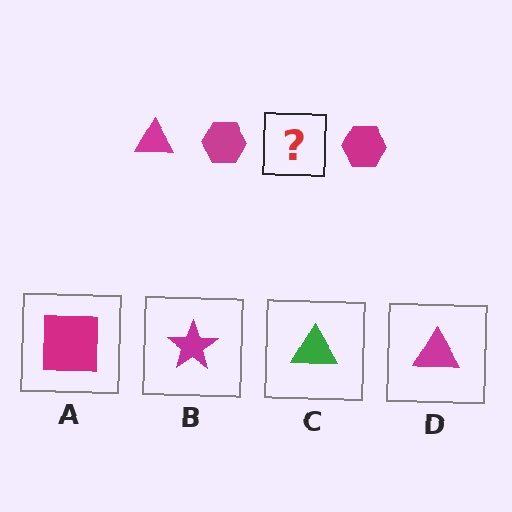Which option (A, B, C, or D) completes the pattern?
D.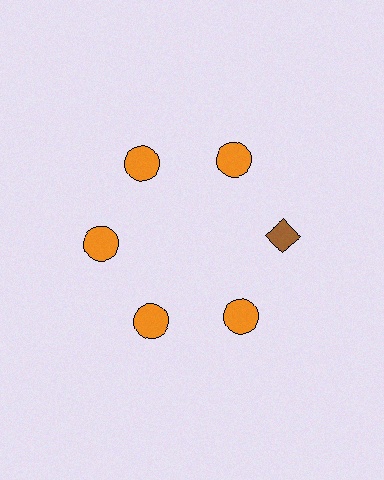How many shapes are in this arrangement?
There are 6 shapes arranged in a ring pattern.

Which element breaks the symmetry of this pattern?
The brown diamond at roughly the 3 o'clock position breaks the symmetry. All other shapes are orange circles.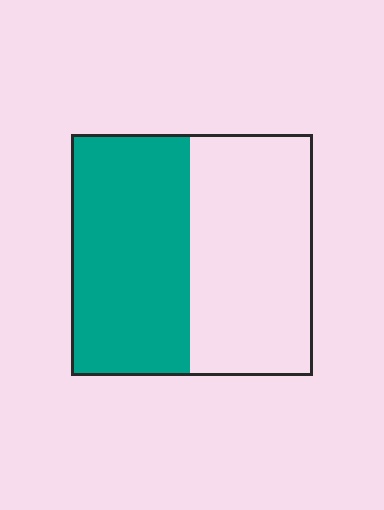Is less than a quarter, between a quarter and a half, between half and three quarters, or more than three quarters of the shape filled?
Between a quarter and a half.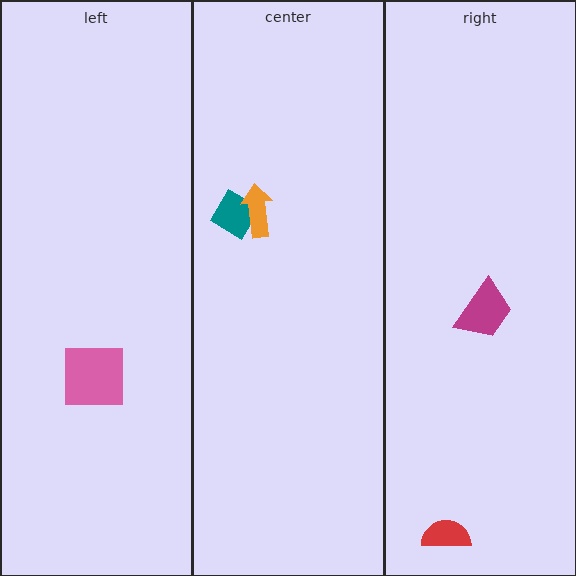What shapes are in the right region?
The red semicircle, the magenta trapezoid.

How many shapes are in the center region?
2.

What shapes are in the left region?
The pink square.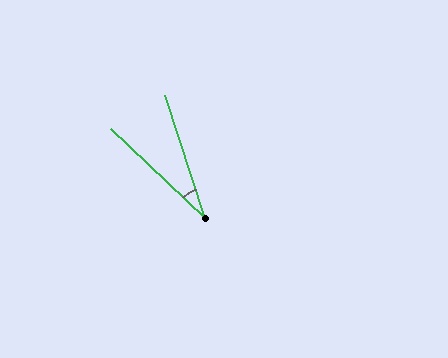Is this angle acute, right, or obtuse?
It is acute.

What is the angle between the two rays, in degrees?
Approximately 28 degrees.